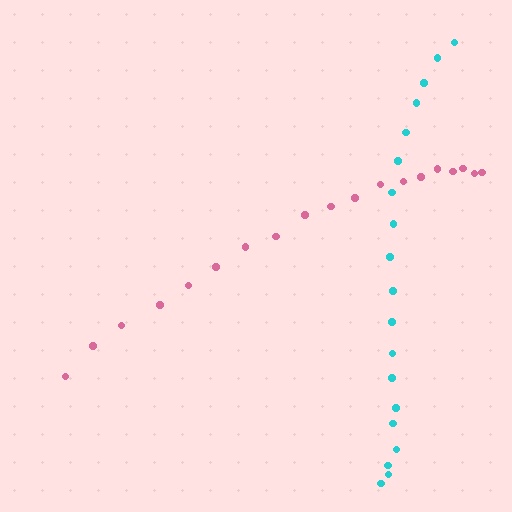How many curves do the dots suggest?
There are 2 distinct paths.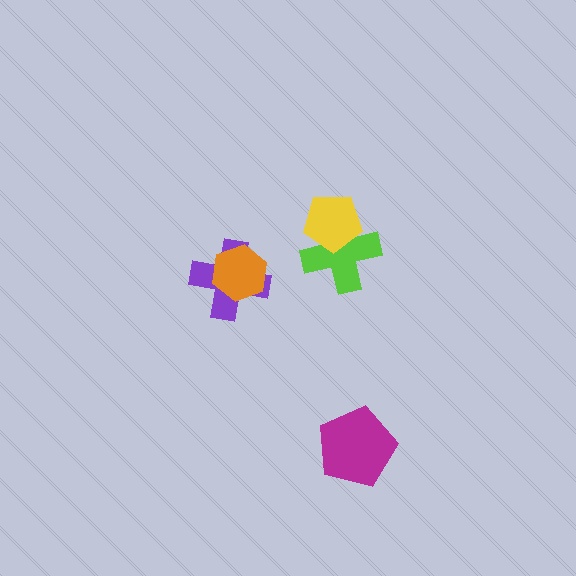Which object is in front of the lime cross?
The yellow pentagon is in front of the lime cross.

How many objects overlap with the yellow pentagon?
1 object overlaps with the yellow pentagon.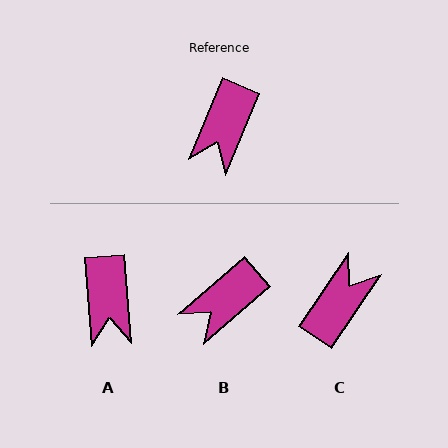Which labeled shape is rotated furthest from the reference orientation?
C, about 169 degrees away.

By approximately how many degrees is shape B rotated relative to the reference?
Approximately 26 degrees clockwise.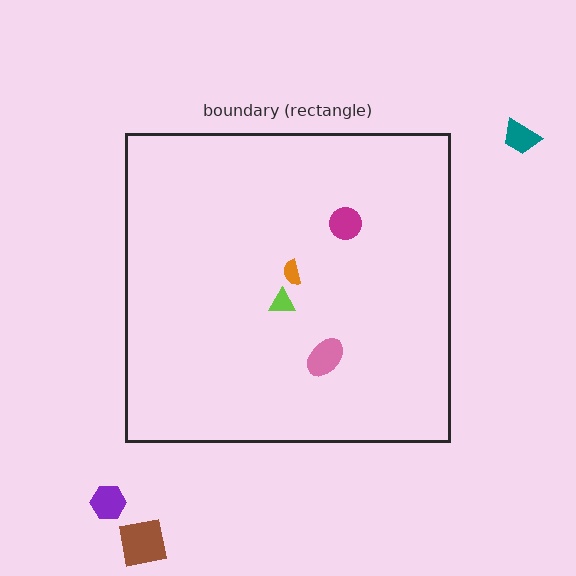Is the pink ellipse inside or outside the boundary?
Inside.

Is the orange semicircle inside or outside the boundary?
Inside.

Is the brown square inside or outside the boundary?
Outside.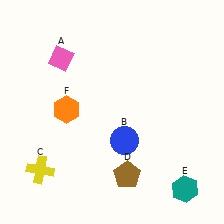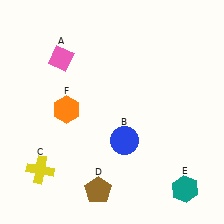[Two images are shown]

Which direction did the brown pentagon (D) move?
The brown pentagon (D) moved left.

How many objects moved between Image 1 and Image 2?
1 object moved between the two images.